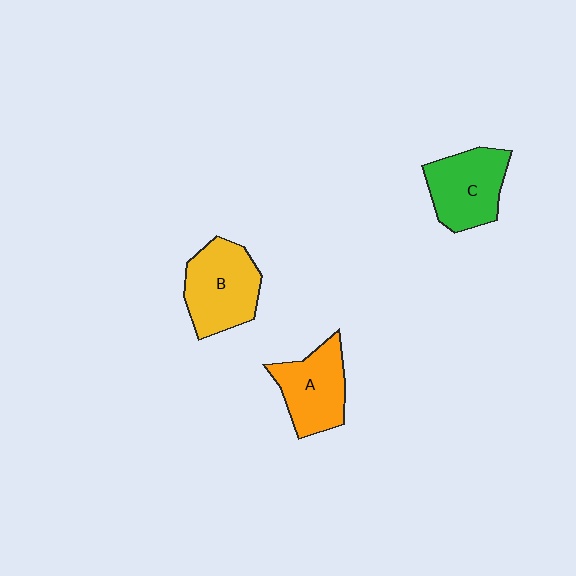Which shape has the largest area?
Shape B (yellow).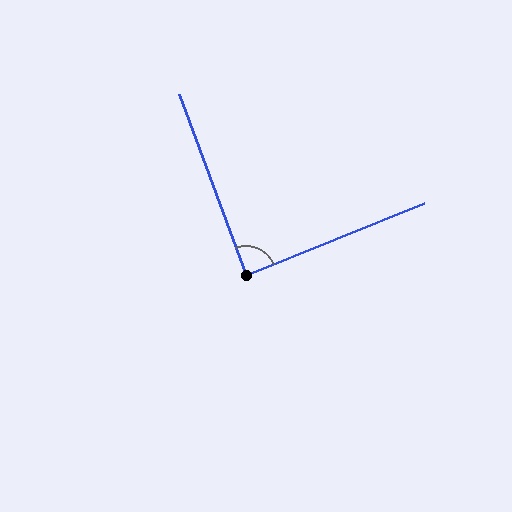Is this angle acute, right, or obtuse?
It is approximately a right angle.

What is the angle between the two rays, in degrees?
Approximately 88 degrees.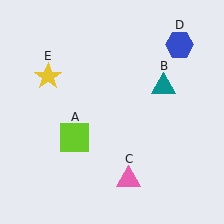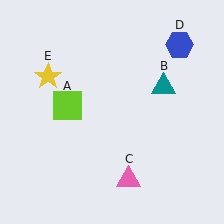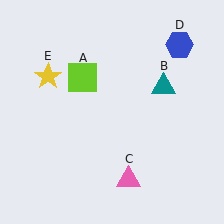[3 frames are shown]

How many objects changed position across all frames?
1 object changed position: lime square (object A).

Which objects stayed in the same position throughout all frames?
Teal triangle (object B) and pink triangle (object C) and blue hexagon (object D) and yellow star (object E) remained stationary.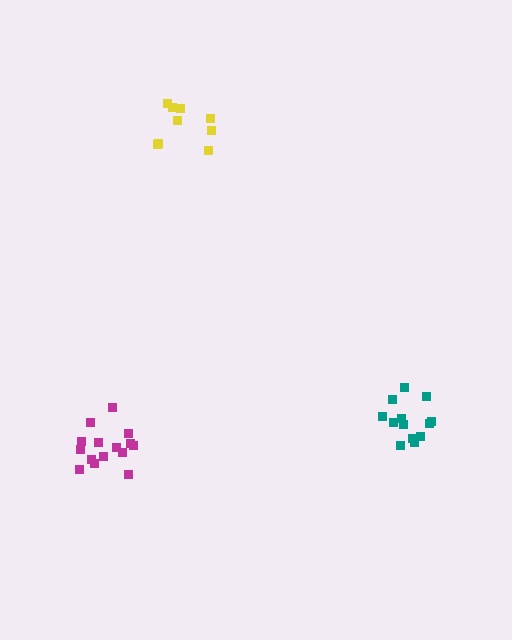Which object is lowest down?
The magenta cluster is bottommost.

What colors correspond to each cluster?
The clusters are colored: teal, magenta, yellow.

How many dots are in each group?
Group 1: 13 dots, Group 2: 15 dots, Group 3: 9 dots (37 total).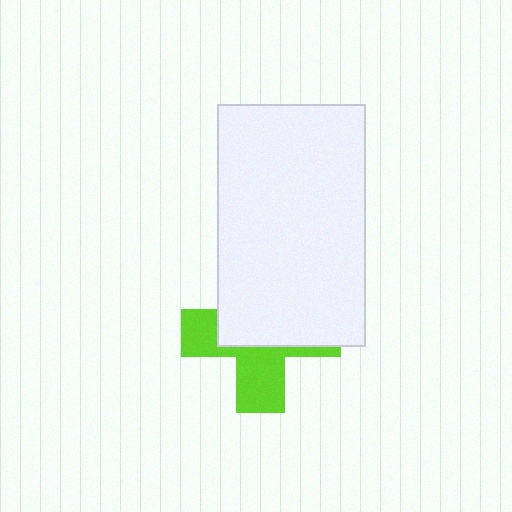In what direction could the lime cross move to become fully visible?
The lime cross could move down. That would shift it out from behind the white rectangle entirely.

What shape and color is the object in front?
The object in front is a white rectangle.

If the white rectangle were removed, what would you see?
You would see the complete lime cross.